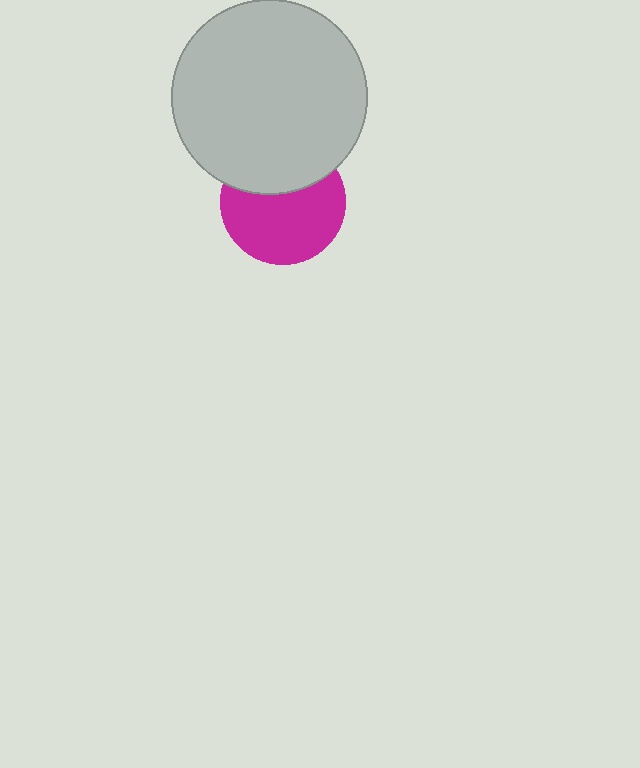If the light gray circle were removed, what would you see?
You would see the complete magenta circle.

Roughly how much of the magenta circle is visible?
About half of it is visible (roughly 64%).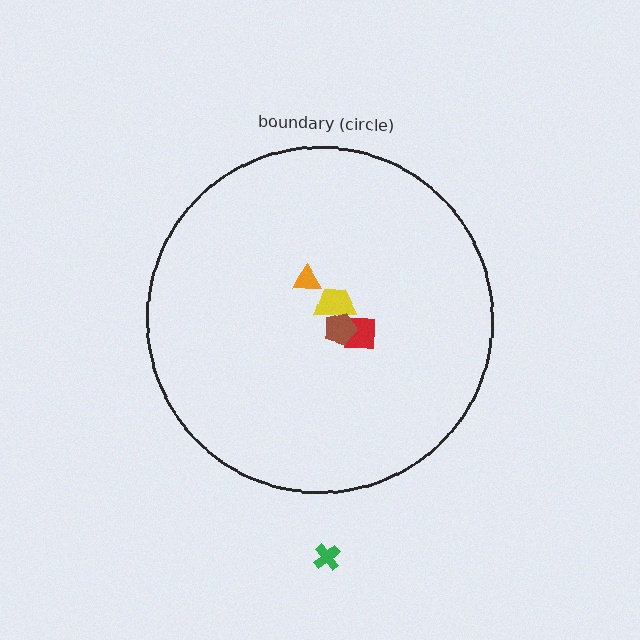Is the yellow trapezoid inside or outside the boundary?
Inside.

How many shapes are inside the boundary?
4 inside, 1 outside.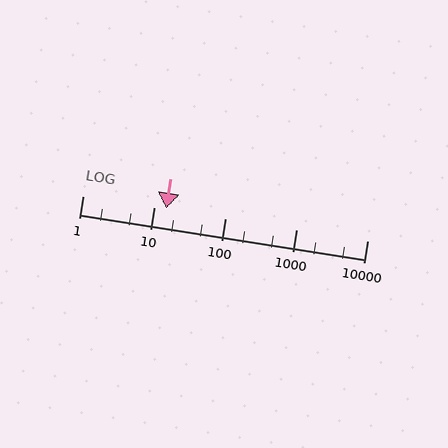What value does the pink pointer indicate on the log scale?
The pointer indicates approximately 15.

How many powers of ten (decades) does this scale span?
The scale spans 4 decades, from 1 to 10000.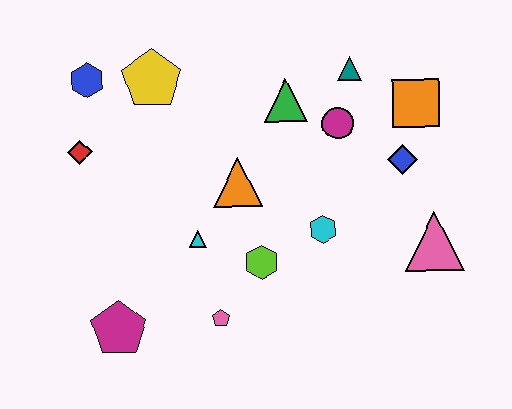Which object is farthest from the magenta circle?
The magenta pentagon is farthest from the magenta circle.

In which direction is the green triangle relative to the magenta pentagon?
The green triangle is above the magenta pentagon.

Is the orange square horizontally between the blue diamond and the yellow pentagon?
No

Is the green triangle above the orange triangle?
Yes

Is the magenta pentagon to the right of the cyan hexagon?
No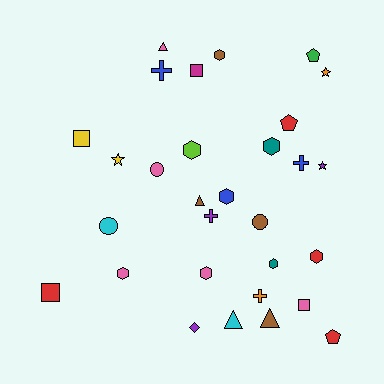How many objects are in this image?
There are 30 objects.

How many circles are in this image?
There are 3 circles.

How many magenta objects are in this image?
There is 1 magenta object.